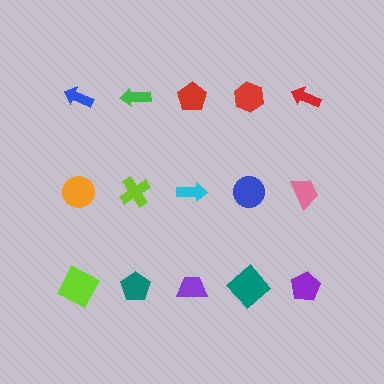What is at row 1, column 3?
A red pentagon.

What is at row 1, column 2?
A green arrow.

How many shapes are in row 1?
5 shapes.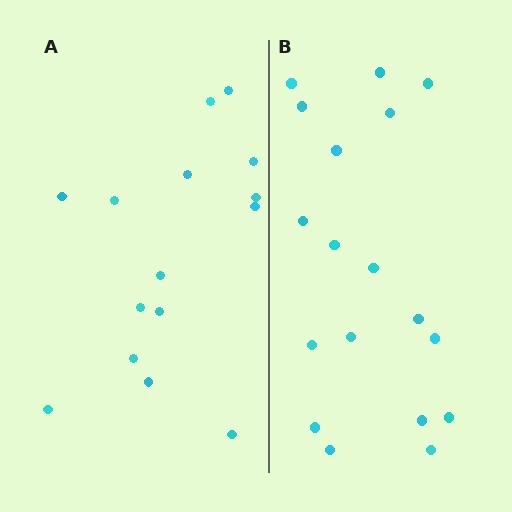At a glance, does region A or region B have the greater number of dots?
Region B (the right region) has more dots.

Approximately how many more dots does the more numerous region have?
Region B has just a few more — roughly 2 or 3 more dots than region A.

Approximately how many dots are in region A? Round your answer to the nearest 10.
About 20 dots. (The exact count is 15, which rounds to 20.)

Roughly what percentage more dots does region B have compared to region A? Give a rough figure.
About 20% more.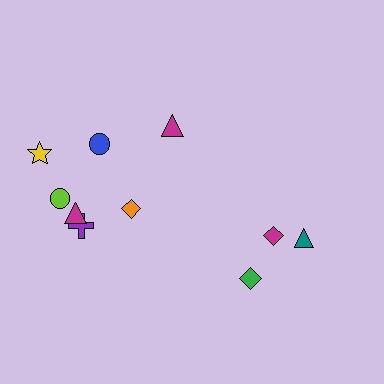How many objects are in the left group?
There are 6 objects.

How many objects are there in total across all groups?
There are 10 objects.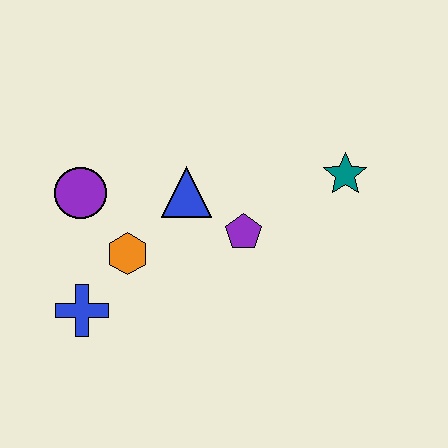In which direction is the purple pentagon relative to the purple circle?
The purple pentagon is to the right of the purple circle.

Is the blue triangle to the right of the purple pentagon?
No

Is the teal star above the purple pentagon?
Yes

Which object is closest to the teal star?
The purple pentagon is closest to the teal star.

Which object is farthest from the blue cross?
The teal star is farthest from the blue cross.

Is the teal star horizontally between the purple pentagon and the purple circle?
No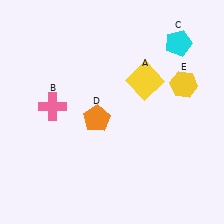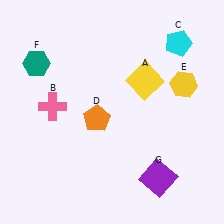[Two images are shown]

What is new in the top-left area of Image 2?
A teal hexagon (F) was added in the top-left area of Image 2.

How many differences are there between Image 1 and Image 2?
There are 2 differences between the two images.